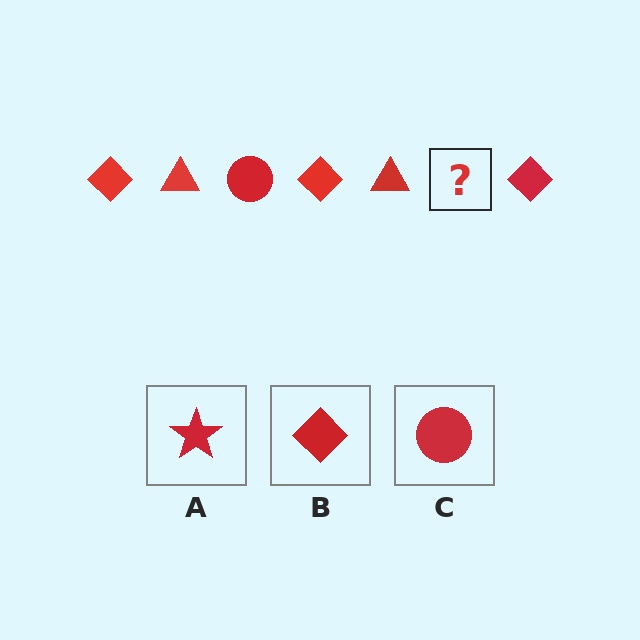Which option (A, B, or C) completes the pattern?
C.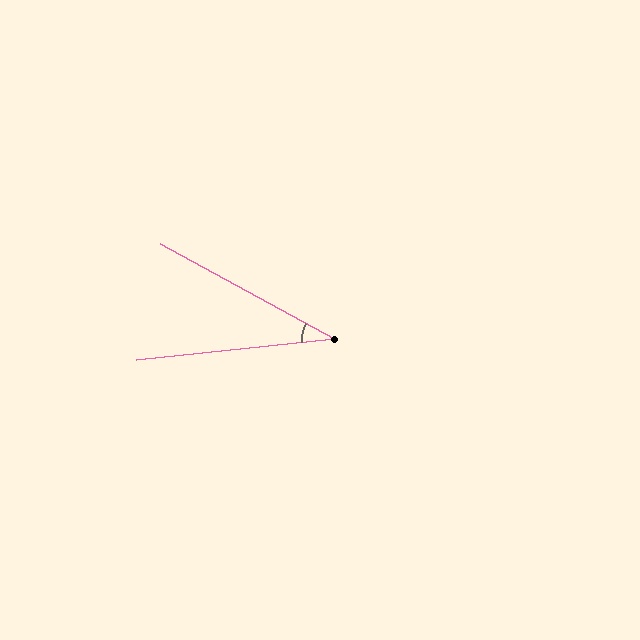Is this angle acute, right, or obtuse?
It is acute.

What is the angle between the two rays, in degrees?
Approximately 35 degrees.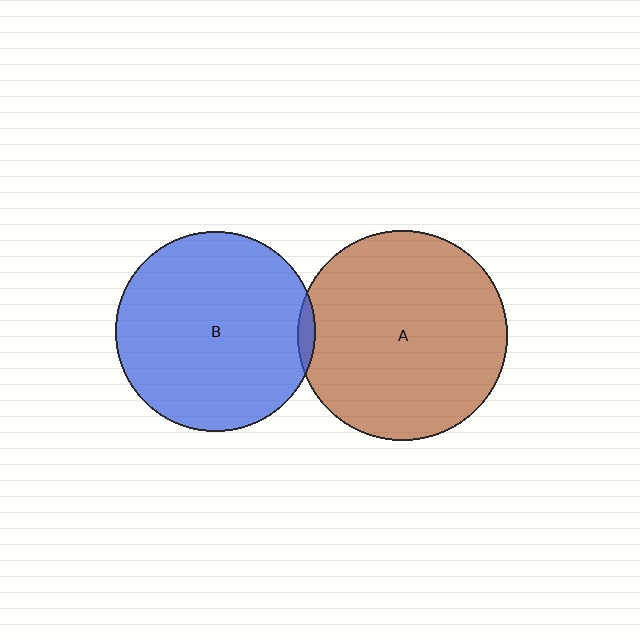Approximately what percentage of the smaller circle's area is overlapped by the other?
Approximately 5%.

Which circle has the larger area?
Circle A (brown).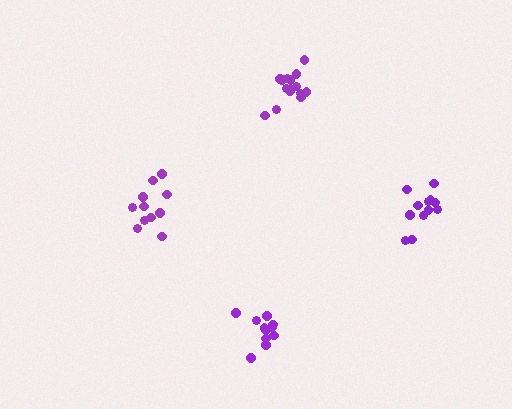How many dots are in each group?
Group 1: 11 dots, Group 2: 12 dots, Group 3: 12 dots, Group 4: 15 dots (50 total).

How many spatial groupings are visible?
There are 4 spatial groupings.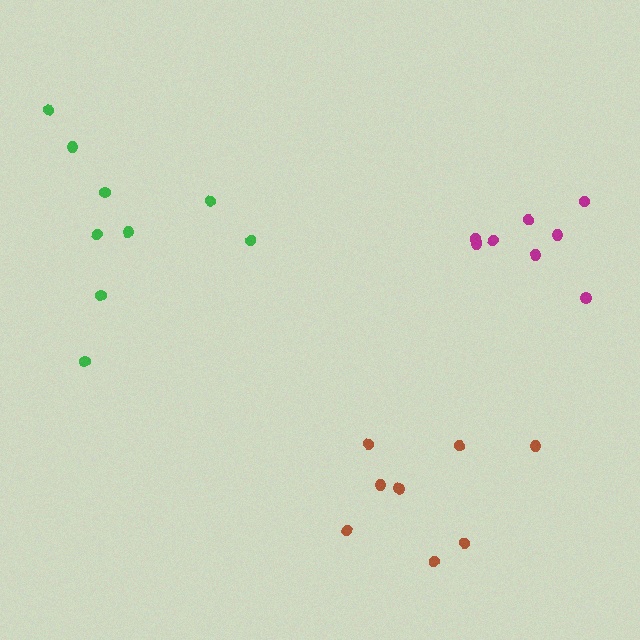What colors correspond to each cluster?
The clusters are colored: brown, green, magenta.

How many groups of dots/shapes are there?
There are 3 groups.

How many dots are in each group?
Group 1: 8 dots, Group 2: 9 dots, Group 3: 8 dots (25 total).